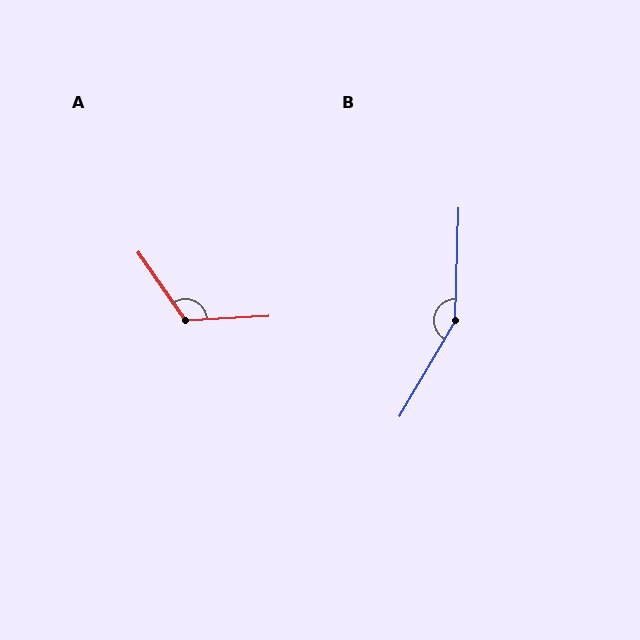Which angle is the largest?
B, at approximately 152 degrees.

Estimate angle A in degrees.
Approximately 122 degrees.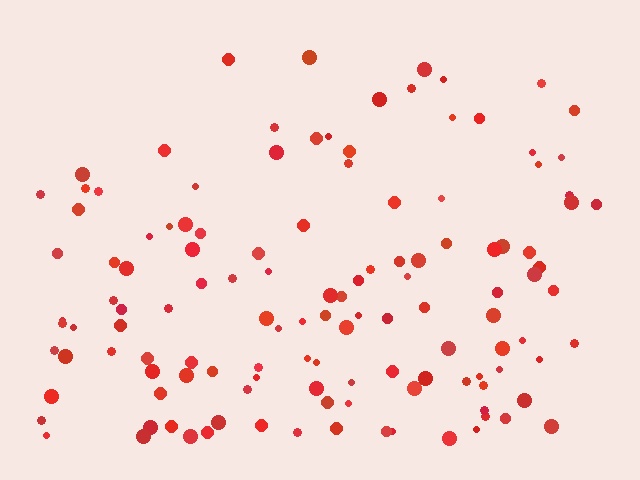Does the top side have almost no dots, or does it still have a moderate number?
Still a moderate number, just noticeably fewer than the bottom.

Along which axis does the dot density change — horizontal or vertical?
Vertical.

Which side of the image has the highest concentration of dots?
The bottom.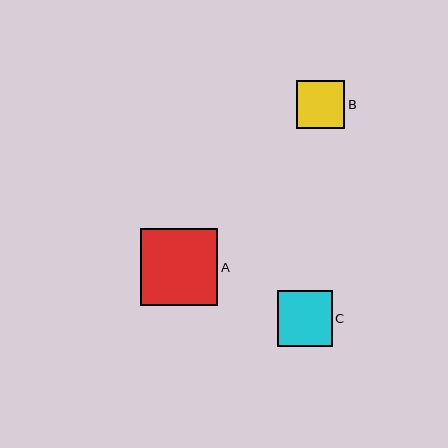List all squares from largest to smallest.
From largest to smallest: A, C, B.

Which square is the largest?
Square A is the largest with a size of approximately 77 pixels.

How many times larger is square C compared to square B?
Square C is approximately 1.2 times the size of square B.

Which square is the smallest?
Square B is the smallest with a size of approximately 48 pixels.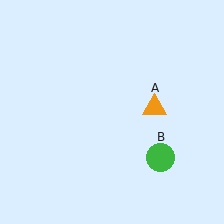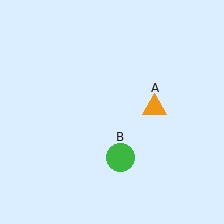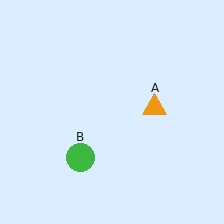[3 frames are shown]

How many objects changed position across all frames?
1 object changed position: green circle (object B).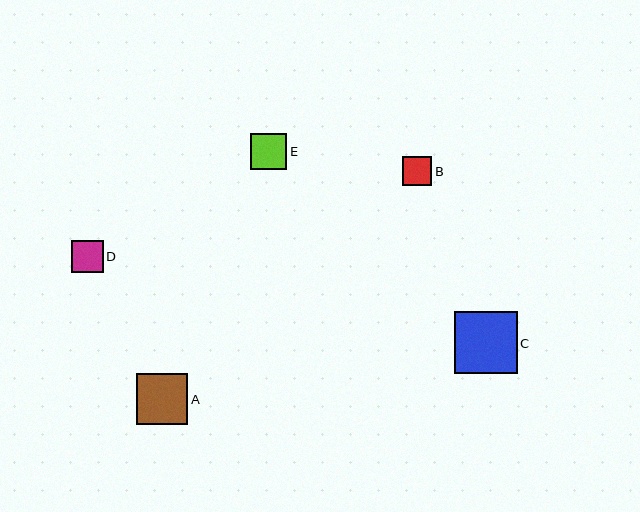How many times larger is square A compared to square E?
Square A is approximately 1.4 times the size of square E.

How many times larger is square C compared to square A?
Square C is approximately 1.2 times the size of square A.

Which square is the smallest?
Square B is the smallest with a size of approximately 29 pixels.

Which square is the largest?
Square C is the largest with a size of approximately 62 pixels.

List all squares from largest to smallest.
From largest to smallest: C, A, E, D, B.